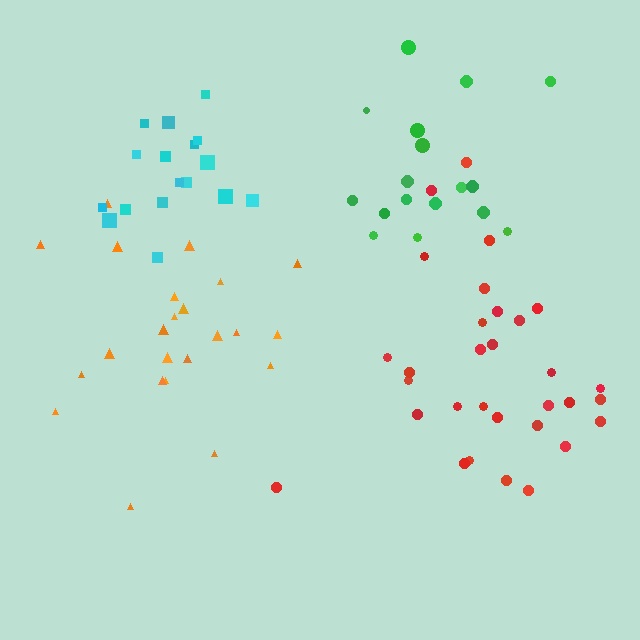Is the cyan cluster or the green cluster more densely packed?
Cyan.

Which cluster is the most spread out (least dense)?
Green.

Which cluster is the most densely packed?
Cyan.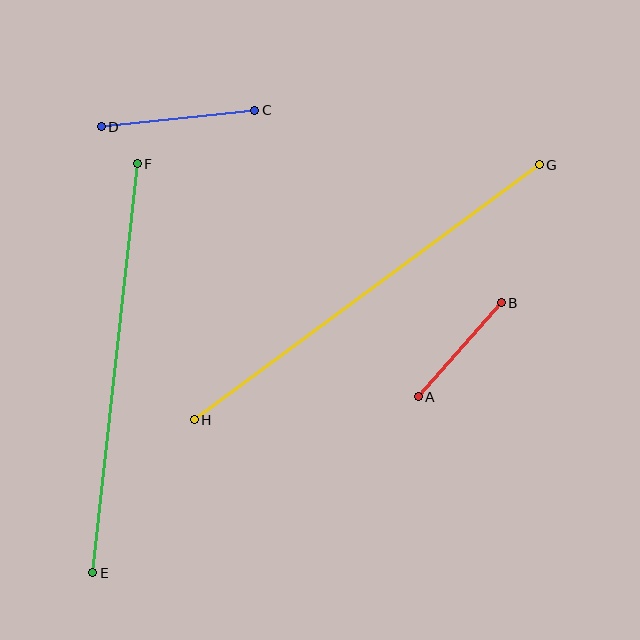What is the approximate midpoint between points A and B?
The midpoint is at approximately (460, 350) pixels.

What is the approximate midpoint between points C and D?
The midpoint is at approximately (178, 118) pixels.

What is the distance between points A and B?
The distance is approximately 126 pixels.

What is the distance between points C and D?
The distance is approximately 154 pixels.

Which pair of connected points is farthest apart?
Points G and H are farthest apart.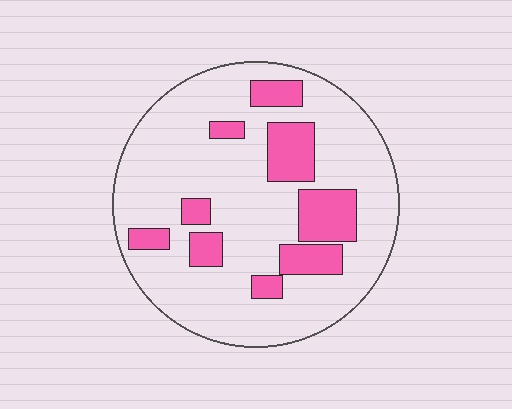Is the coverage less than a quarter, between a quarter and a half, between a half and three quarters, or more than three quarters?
Less than a quarter.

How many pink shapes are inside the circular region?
9.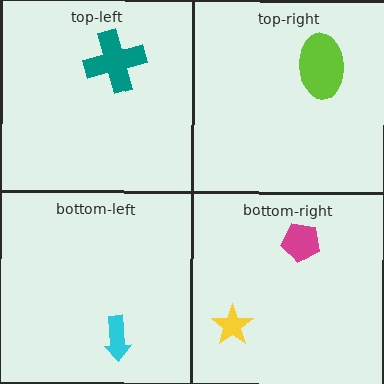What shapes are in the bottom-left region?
The cyan arrow.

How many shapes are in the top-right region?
1.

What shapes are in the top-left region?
The teal cross.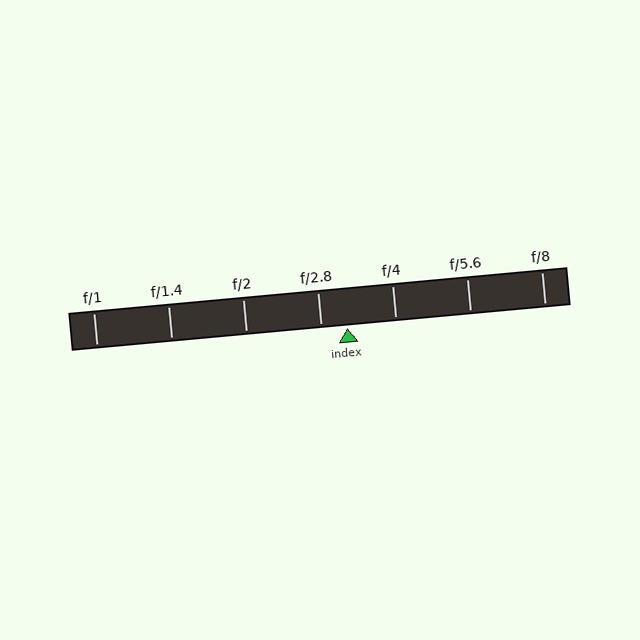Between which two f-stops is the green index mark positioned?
The index mark is between f/2.8 and f/4.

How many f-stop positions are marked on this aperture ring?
There are 7 f-stop positions marked.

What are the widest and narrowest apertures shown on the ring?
The widest aperture shown is f/1 and the narrowest is f/8.